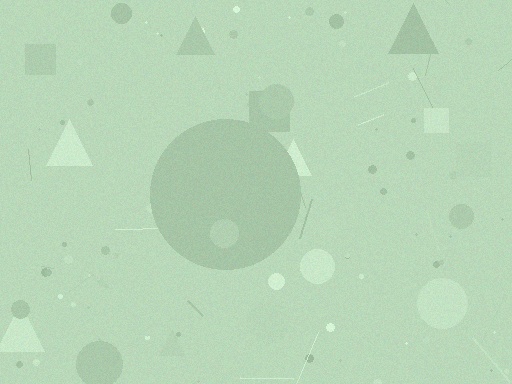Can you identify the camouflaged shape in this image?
The camouflaged shape is a circle.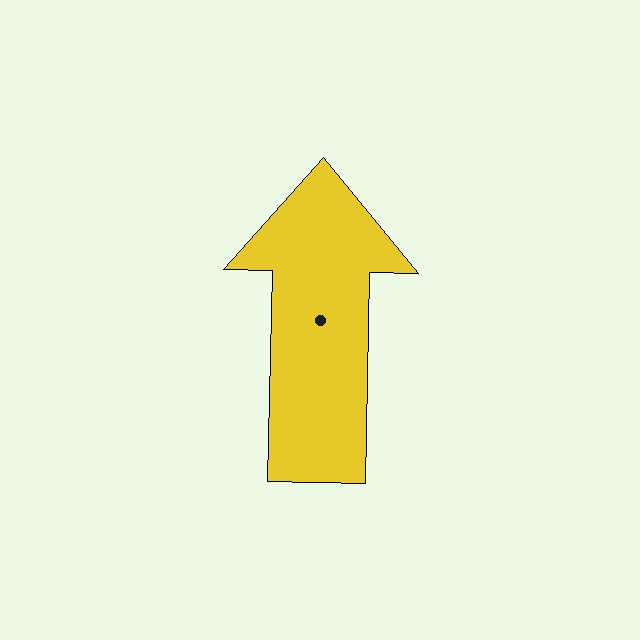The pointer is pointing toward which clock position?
Roughly 12 o'clock.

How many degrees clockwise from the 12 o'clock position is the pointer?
Approximately 1 degrees.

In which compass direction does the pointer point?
North.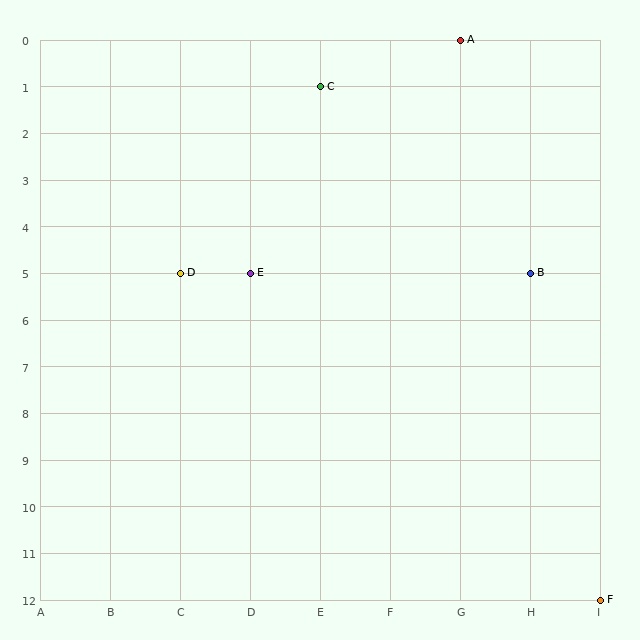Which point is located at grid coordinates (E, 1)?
Point C is at (E, 1).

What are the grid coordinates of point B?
Point B is at grid coordinates (H, 5).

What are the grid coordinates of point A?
Point A is at grid coordinates (G, 0).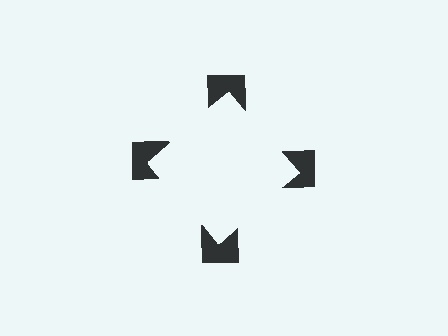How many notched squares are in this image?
There are 4 — one at each vertex of the illusory square.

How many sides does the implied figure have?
4 sides.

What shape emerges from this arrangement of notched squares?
An illusory square — its edges are inferred from the aligned wedge cuts in the notched squares, not physically drawn.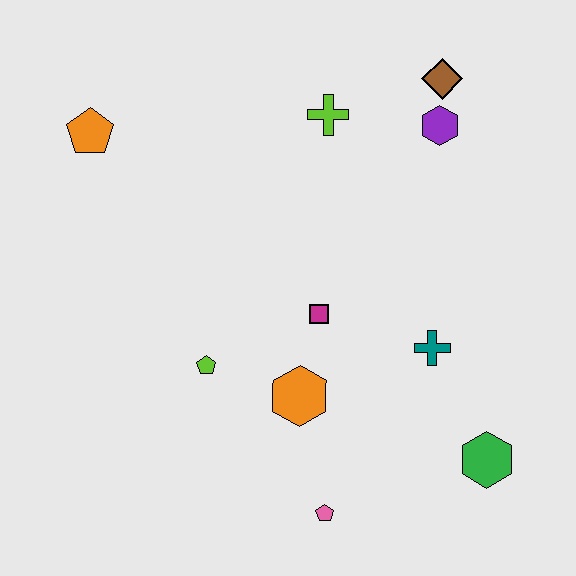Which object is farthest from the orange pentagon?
The green hexagon is farthest from the orange pentagon.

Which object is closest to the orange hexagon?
The magenta square is closest to the orange hexagon.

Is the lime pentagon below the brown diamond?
Yes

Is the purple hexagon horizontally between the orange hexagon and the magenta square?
No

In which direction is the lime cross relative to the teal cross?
The lime cross is above the teal cross.